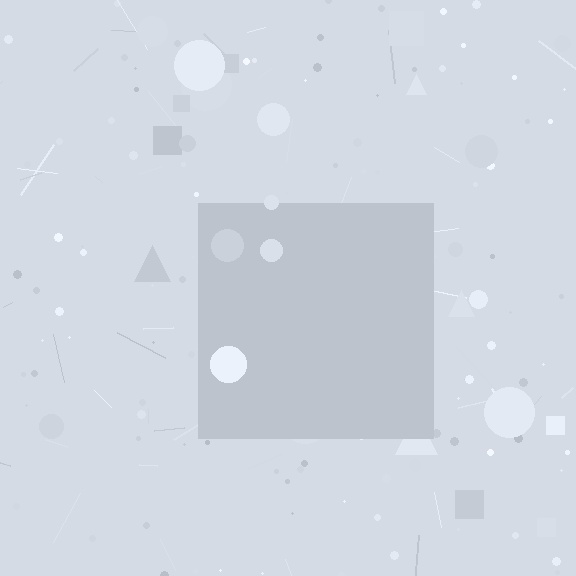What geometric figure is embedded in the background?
A square is embedded in the background.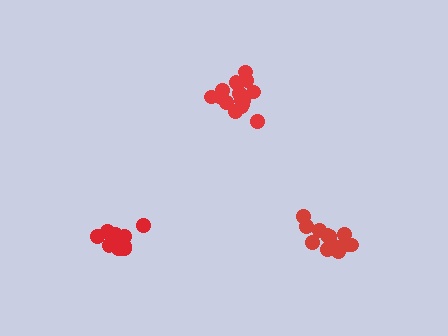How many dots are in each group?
Group 1: 17 dots, Group 2: 13 dots, Group 3: 14 dots (44 total).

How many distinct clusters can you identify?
There are 3 distinct clusters.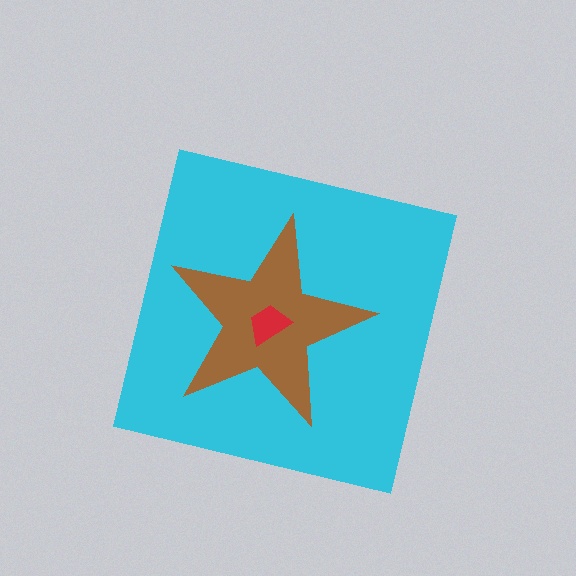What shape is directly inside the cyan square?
The brown star.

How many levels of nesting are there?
3.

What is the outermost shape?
The cyan square.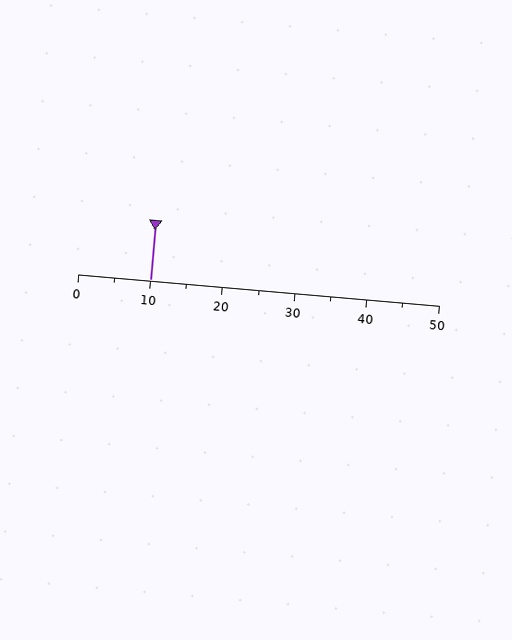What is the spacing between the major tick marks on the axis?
The major ticks are spaced 10 apart.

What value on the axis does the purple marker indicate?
The marker indicates approximately 10.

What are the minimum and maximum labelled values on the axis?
The axis runs from 0 to 50.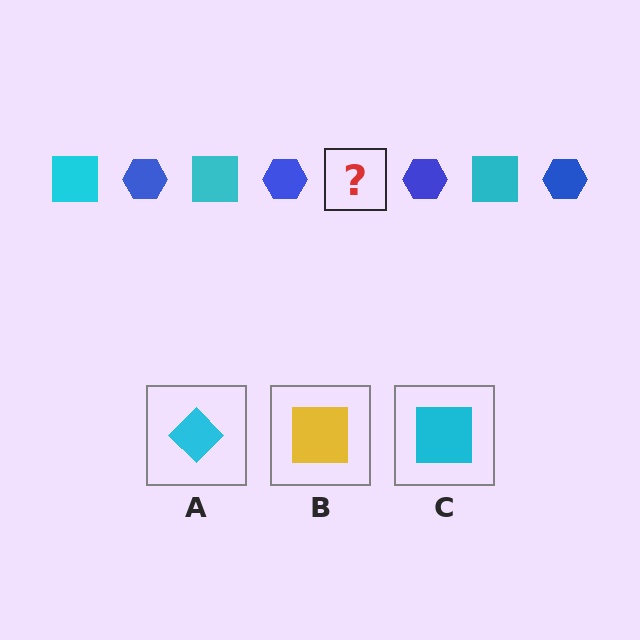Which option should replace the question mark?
Option C.